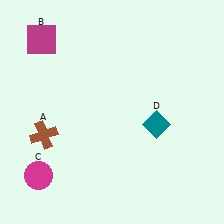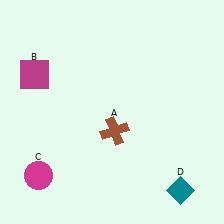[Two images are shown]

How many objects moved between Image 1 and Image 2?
3 objects moved between the two images.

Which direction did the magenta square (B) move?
The magenta square (B) moved down.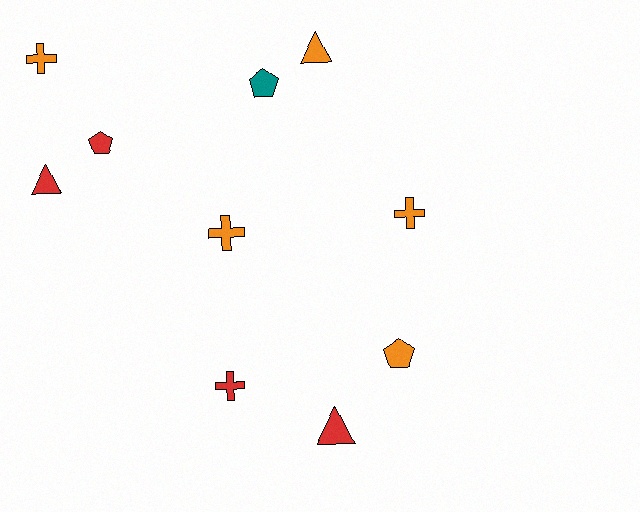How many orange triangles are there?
There is 1 orange triangle.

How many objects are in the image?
There are 10 objects.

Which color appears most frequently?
Orange, with 5 objects.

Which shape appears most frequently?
Cross, with 4 objects.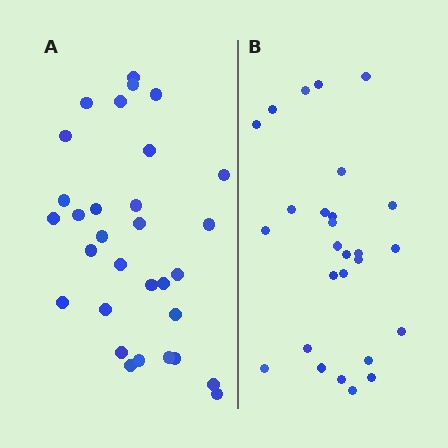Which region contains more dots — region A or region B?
Region A (the left region) has more dots.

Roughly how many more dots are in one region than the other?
Region A has about 4 more dots than region B.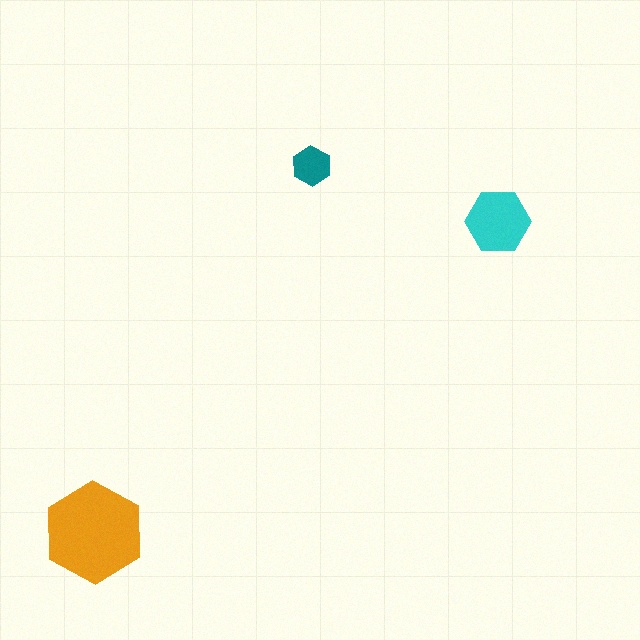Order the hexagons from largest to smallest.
the orange one, the cyan one, the teal one.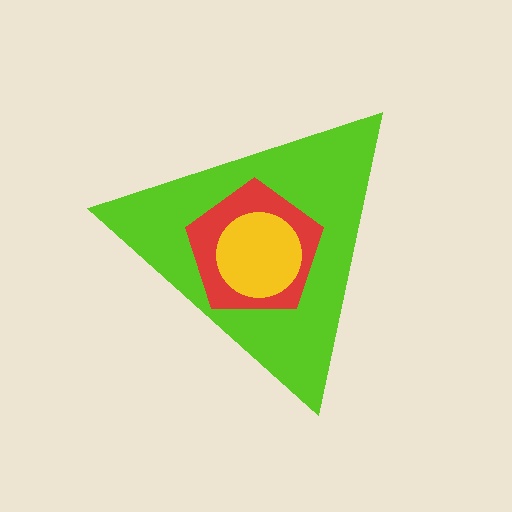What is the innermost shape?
The yellow circle.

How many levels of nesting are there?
3.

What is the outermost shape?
The lime triangle.